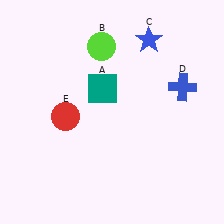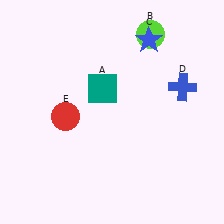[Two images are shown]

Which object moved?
The lime circle (B) moved right.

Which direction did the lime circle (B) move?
The lime circle (B) moved right.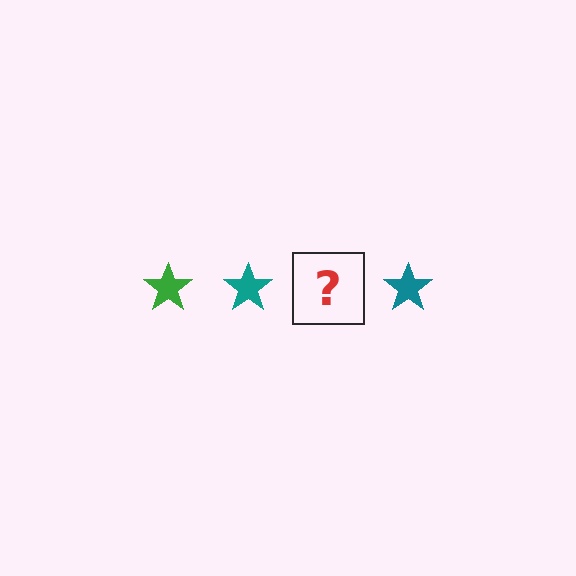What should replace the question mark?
The question mark should be replaced with a green star.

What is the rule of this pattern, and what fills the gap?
The rule is that the pattern cycles through green, teal stars. The gap should be filled with a green star.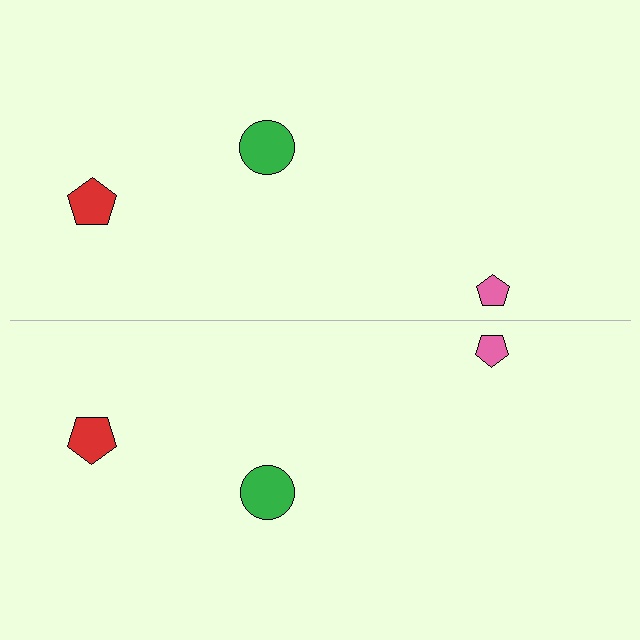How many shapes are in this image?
There are 6 shapes in this image.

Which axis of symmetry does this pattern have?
The pattern has a horizontal axis of symmetry running through the center of the image.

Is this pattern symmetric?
Yes, this pattern has bilateral (reflection) symmetry.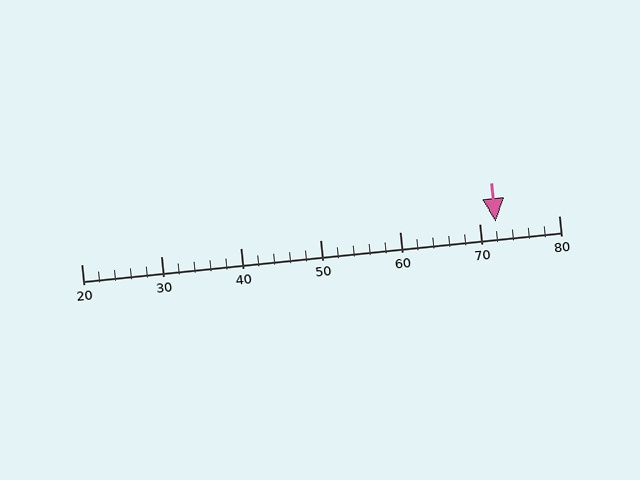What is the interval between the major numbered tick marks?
The major tick marks are spaced 10 units apart.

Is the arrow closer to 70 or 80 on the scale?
The arrow is closer to 70.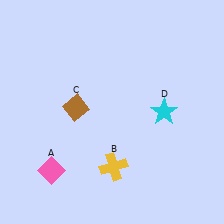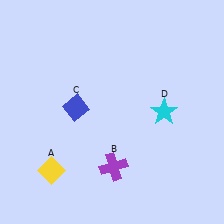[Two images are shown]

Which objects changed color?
A changed from pink to yellow. B changed from yellow to purple. C changed from brown to blue.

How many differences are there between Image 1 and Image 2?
There are 3 differences between the two images.